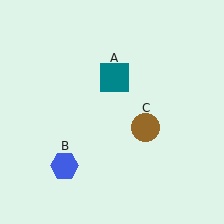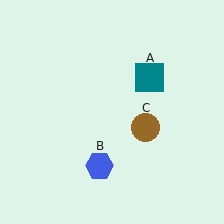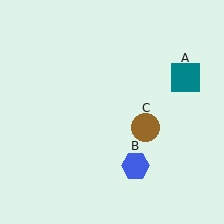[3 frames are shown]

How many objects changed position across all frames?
2 objects changed position: teal square (object A), blue hexagon (object B).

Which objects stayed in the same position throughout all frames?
Brown circle (object C) remained stationary.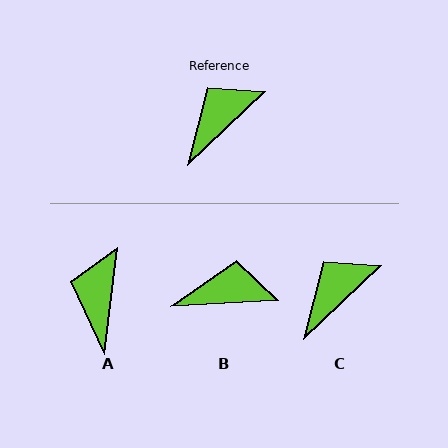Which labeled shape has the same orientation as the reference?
C.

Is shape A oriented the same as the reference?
No, it is off by about 39 degrees.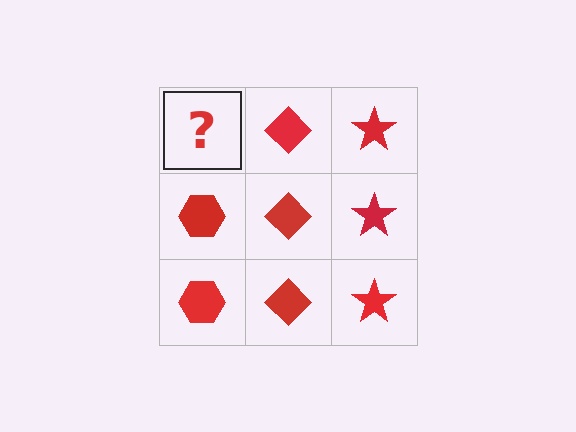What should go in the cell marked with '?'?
The missing cell should contain a red hexagon.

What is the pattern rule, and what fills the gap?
The rule is that each column has a consistent shape. The gap should be filled with a red hexagon.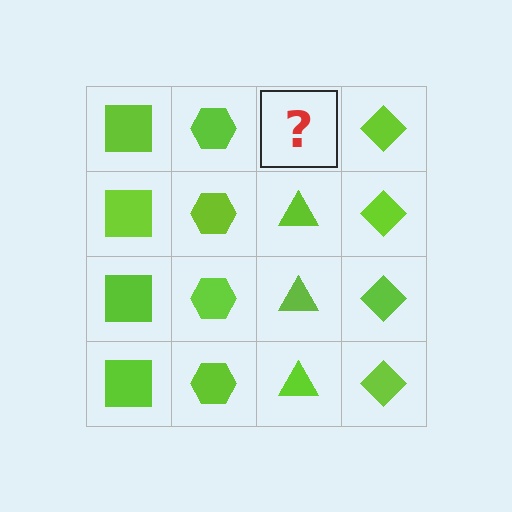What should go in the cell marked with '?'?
The missing cell should contain a lime triangle.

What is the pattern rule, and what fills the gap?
The rule is that each column has a consistent shape. The gap should be filled with a lime triangle.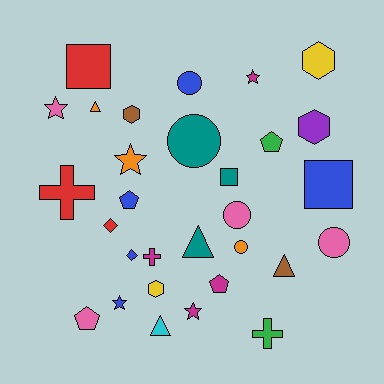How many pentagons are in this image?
There are 4 pentagons.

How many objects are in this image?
There are 30 objects.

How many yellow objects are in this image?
There are 2 yellow objects.